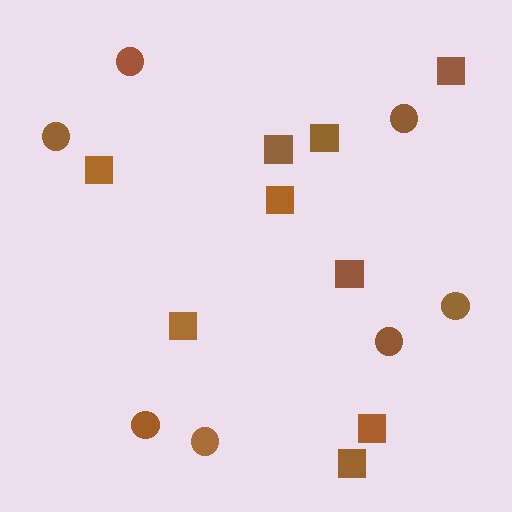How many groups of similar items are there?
There are 2 groups: one group of circles (7) and one group of squares (9).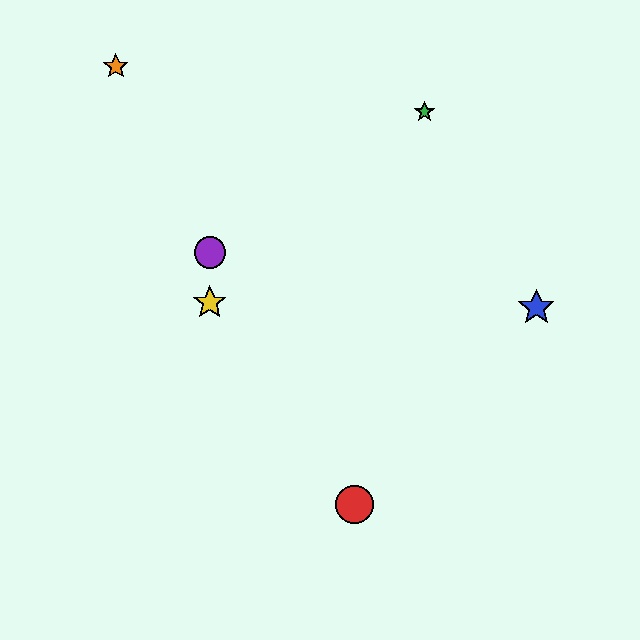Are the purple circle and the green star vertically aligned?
No, the purple circle is at x≈210 and the green star is at x≈424.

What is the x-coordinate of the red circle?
The red circle is at x≈355.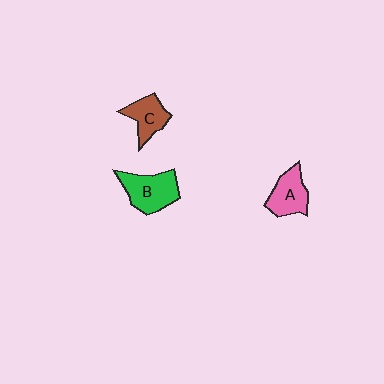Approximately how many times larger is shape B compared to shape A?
Approximately 1.2 times.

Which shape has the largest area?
Shape B (green).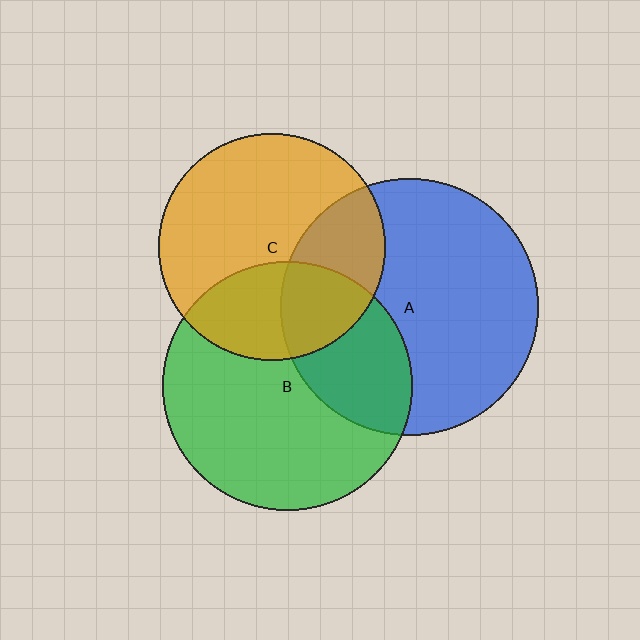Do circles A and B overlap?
Yes.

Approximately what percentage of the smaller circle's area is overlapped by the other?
Approximately 30%.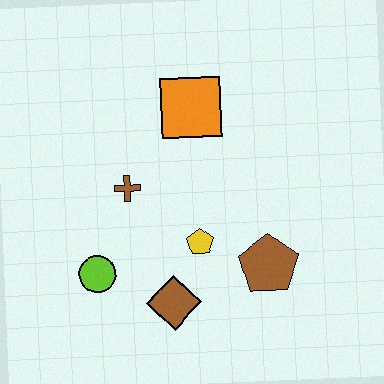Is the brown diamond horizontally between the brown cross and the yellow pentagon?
Yes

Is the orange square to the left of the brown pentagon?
Yes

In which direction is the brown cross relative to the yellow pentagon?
The brown cross is to the left of the yellow pentagon.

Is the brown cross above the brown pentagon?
Yes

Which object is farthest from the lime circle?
The orange square is farthest from the lime circle.